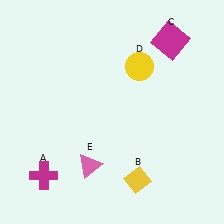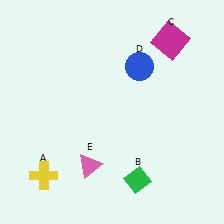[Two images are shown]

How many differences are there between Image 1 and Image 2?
There are 3 differences between the two images.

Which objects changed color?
A changed from magenta to yellow. B changed from yellow to green. D changed from yellow to blue.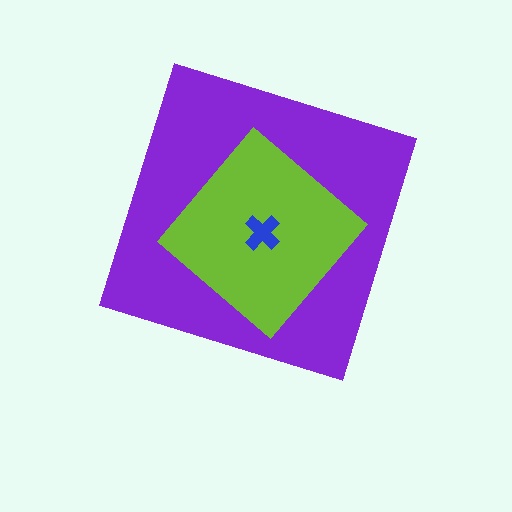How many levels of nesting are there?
3.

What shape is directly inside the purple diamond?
The lime diamond.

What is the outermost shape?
The purple diamond.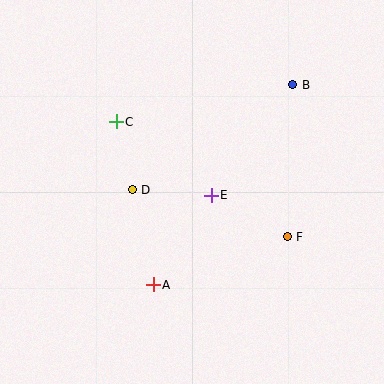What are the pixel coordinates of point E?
Point E is at (211, 195).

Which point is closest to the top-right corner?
Point B is closest to the top-right corner.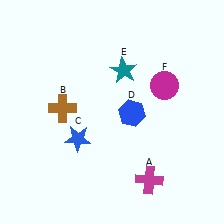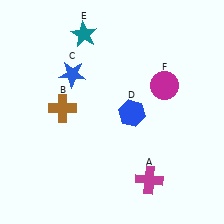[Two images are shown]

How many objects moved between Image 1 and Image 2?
2 objects moved between the two images.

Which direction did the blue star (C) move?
The blue star (C) moved up.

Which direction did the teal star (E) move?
The teal star (E) moved left.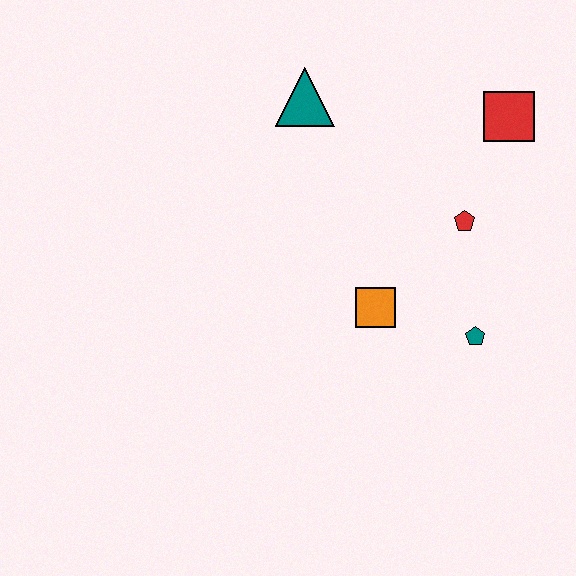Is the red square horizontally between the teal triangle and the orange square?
No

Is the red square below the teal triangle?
Yes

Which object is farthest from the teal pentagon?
The teal triangle is farthest from the teal pentagon.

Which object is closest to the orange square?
The teal pentagon is closest to the orange square.